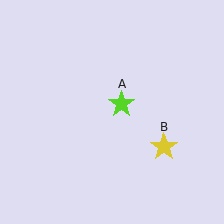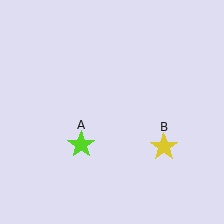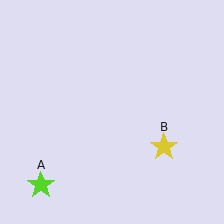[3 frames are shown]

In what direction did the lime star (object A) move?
The lime star (object A) moved down and to the left.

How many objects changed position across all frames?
1 object changed position: lime star (object A).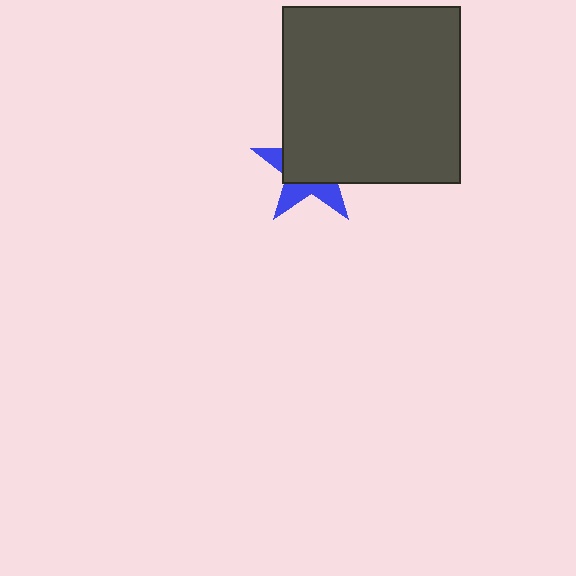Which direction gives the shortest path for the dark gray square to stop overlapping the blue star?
Moving toward the upper-right gives the shortest separation.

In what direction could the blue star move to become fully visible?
The blue star could move toward the lower-left. That would shift it out from behind the dark gray square entirely.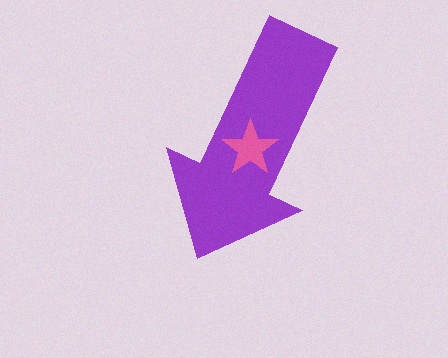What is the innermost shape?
The pink star.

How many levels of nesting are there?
2.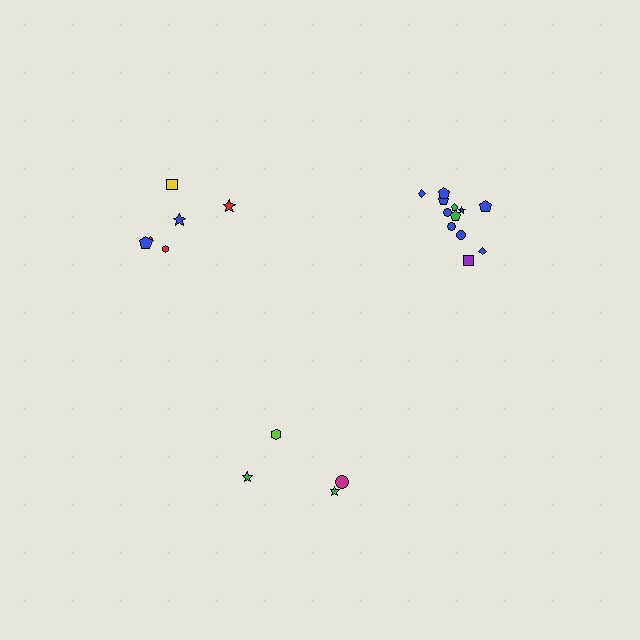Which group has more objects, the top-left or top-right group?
The top-right group.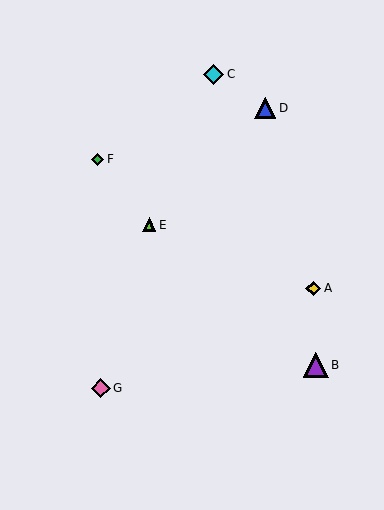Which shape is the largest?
The purple triangle (labeled B) is the largest.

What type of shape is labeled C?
Shape C is a cyan diamond.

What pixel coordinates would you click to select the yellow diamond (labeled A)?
Click at (313, 288) to select the yellow diamond A.